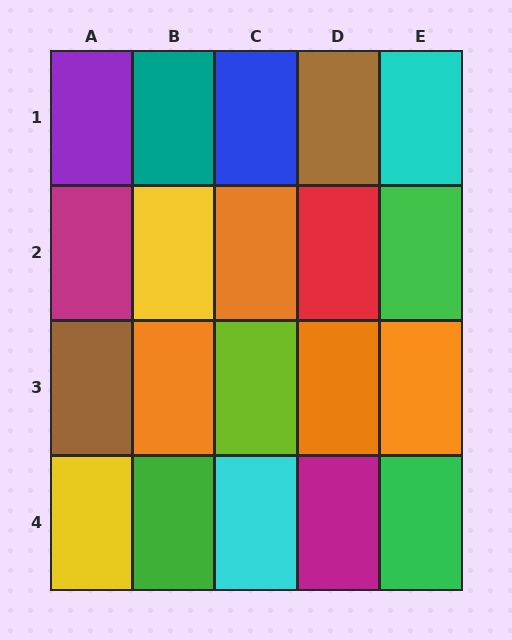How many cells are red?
1 cell is red.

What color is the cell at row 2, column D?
Red.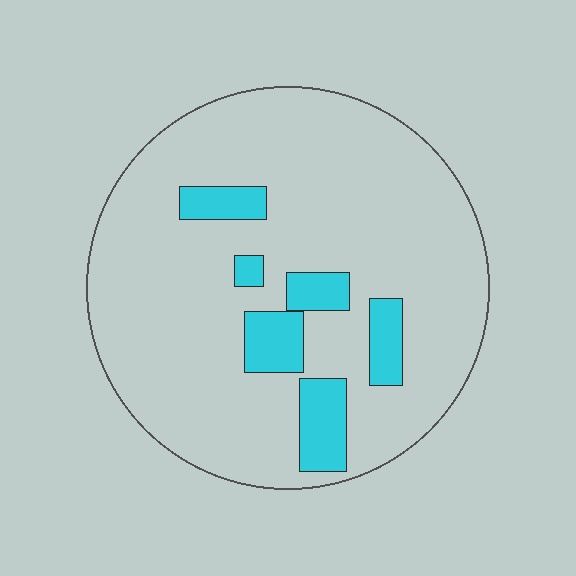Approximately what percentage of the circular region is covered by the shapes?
Approximately 15%.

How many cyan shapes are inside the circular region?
6.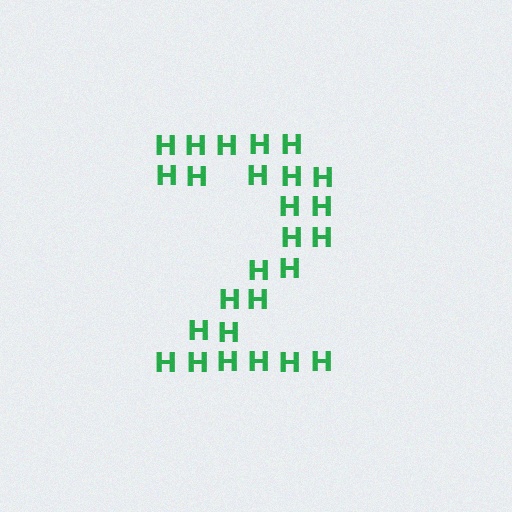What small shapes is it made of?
It is made of small letter H's.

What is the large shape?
The large shape is the digit 2.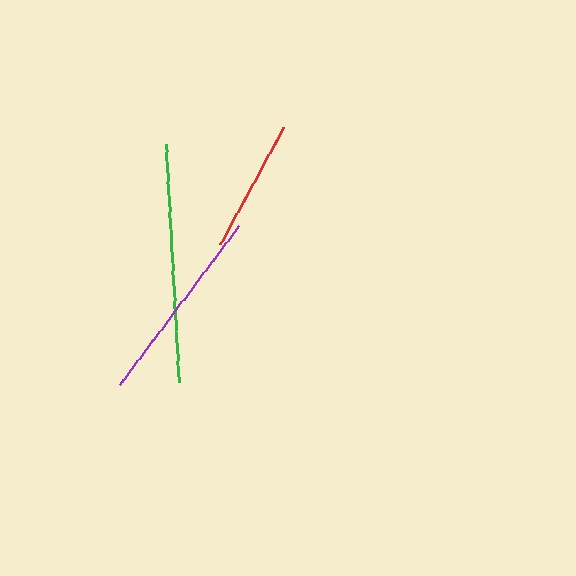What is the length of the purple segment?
The purple segment is approximately 199 pixels long.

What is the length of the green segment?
The green segment is approximately 239 pixels long.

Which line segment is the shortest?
The red line is the shortest at approximately 133 pixels.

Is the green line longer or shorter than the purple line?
The green line is longer than the purple line.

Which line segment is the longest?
The green line is the longest at approximately 239 pixels.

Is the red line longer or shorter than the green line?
The green line is longer than the red line.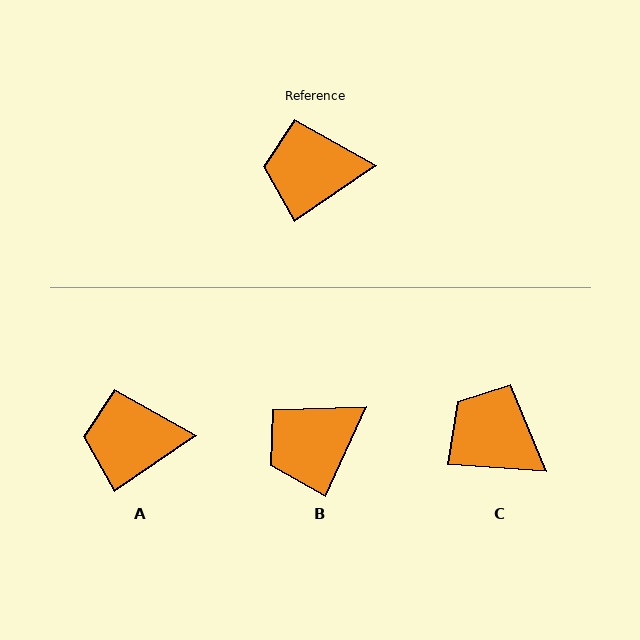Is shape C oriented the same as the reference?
No, it is off by about 38 degrees.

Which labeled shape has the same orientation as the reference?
A.